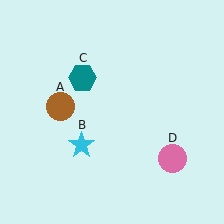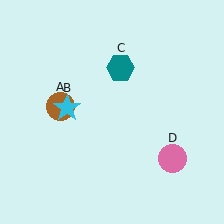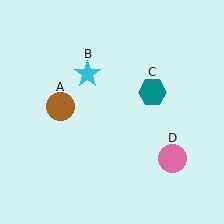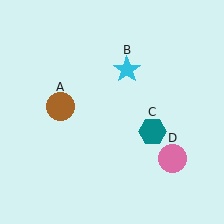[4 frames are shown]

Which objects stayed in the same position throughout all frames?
Brown circle (object A) and pink circle (object D) remained stationary.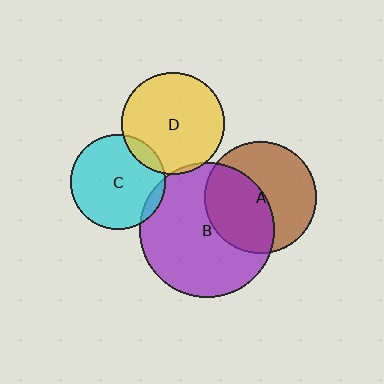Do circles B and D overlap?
Yes.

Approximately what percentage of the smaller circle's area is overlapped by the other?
Approximately 5%.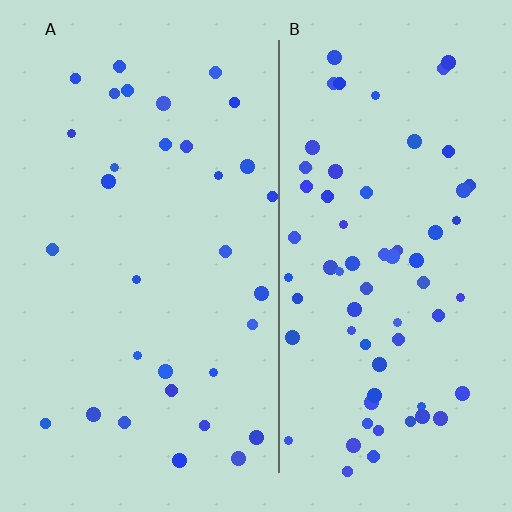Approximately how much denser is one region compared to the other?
Approximately 2.2× — region B over region A.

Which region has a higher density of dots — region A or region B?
B (the right).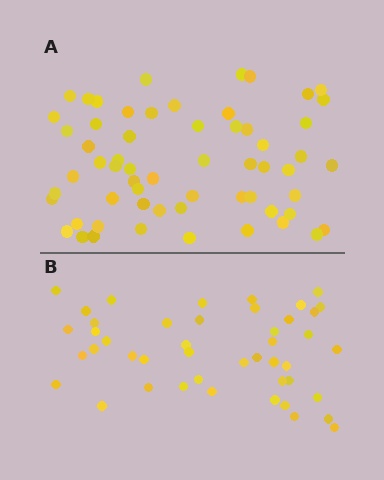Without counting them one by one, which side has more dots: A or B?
Region A (the top region) has more dots.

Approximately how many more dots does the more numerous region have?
Region A has approximately 15 more dots than region B.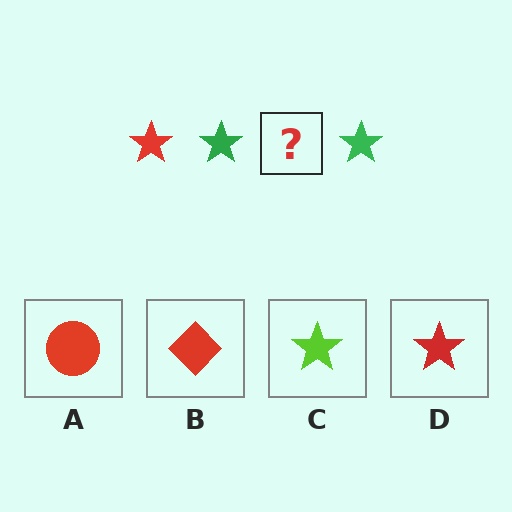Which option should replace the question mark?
Option D.